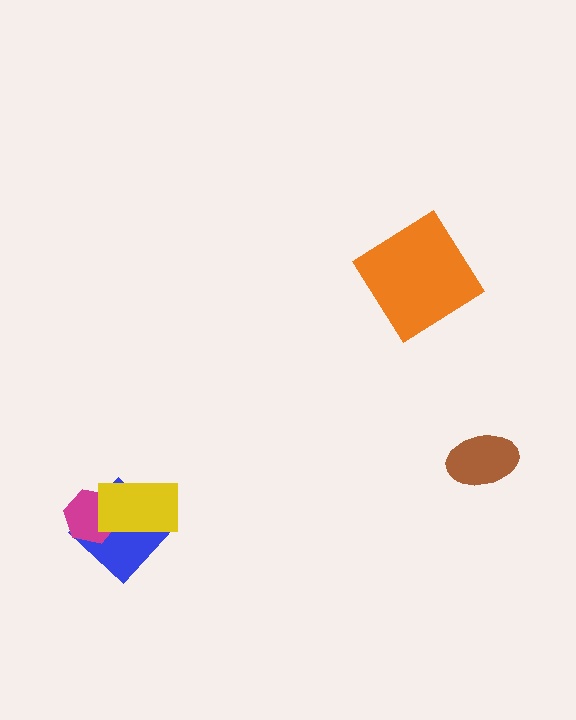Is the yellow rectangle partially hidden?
No, no other shape covers it.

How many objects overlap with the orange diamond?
0 objects overlap with the orange diamond.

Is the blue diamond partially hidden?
Yes, it is partially covered by another shape.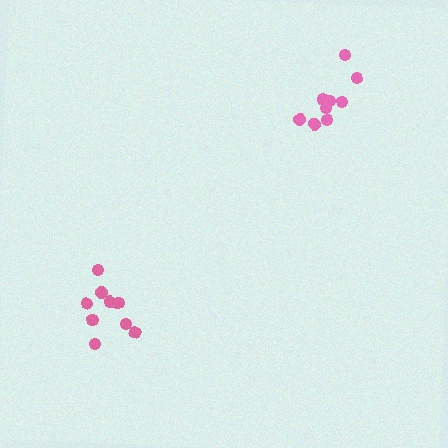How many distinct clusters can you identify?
There are 2 distinct clusters.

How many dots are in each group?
Group 1: 9 dots, Group 2: 9 dots (18 total).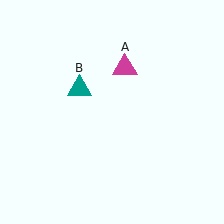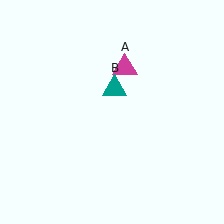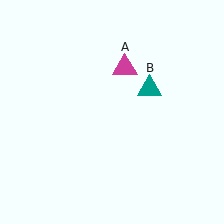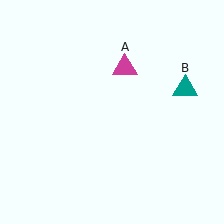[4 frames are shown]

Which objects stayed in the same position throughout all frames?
Magenta triangle (object A) remained stationary.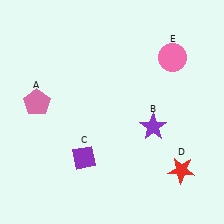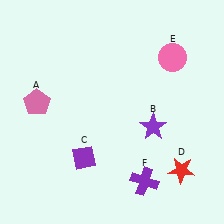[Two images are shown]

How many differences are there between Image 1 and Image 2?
There is 1 difference between the two images.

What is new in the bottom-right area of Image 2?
A purple cross (F) was added in the bottom-right area of Image 2.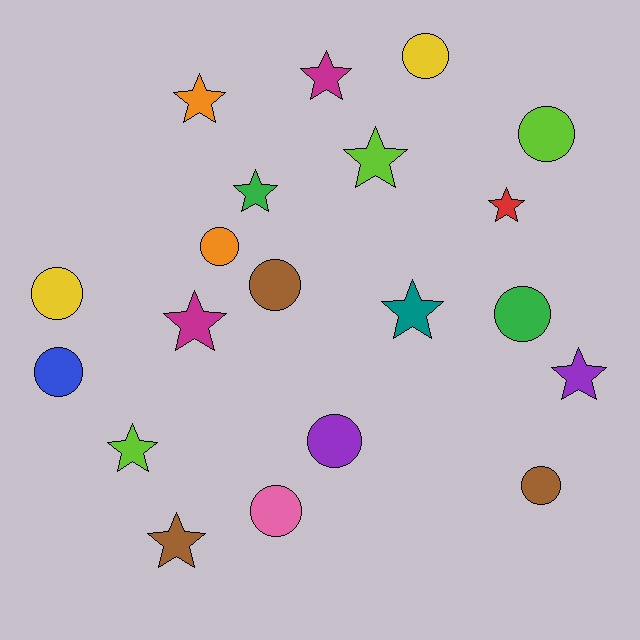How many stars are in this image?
There are 10 stars.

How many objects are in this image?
There are 20 objects.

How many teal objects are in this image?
There is 1 teal object.